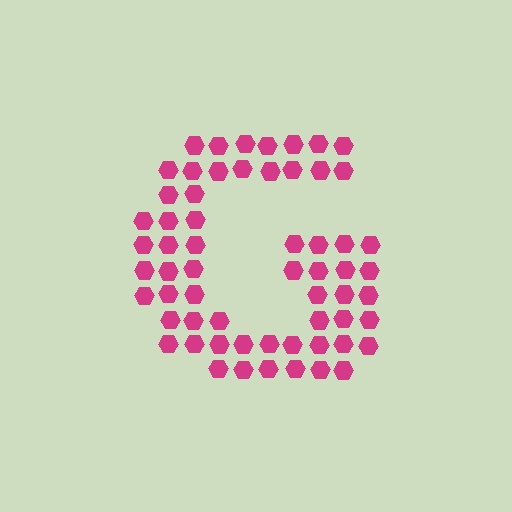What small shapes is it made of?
It is made of small hexagons.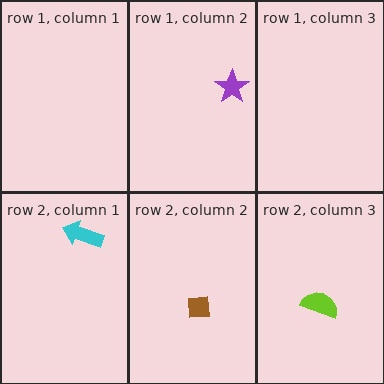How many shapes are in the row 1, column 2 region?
1.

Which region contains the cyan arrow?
The row 2, column 1 region.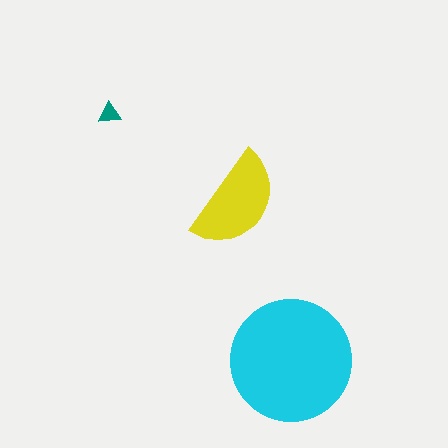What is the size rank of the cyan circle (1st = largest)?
1st.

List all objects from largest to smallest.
The cyan circle, the yellow semicircle, the teal triangle.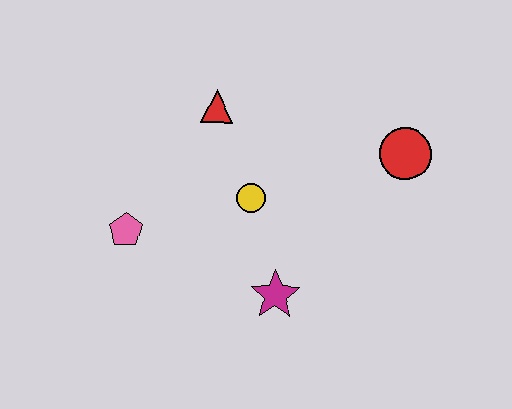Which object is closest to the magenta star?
The yellow circle is closest to the magenta star.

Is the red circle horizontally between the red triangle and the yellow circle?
No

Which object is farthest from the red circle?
The pink pentagon is farthest from the red circle.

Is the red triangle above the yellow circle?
Yes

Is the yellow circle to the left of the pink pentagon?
No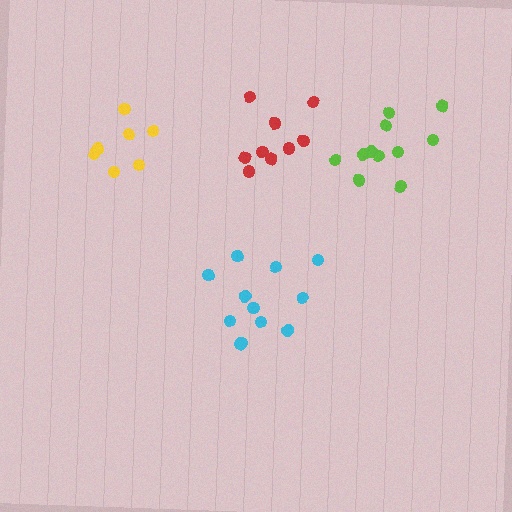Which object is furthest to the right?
The lime cluster is rightmost.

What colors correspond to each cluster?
The clusters are colored: cyan, lime, red, yellow.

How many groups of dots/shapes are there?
There are 4 groups.